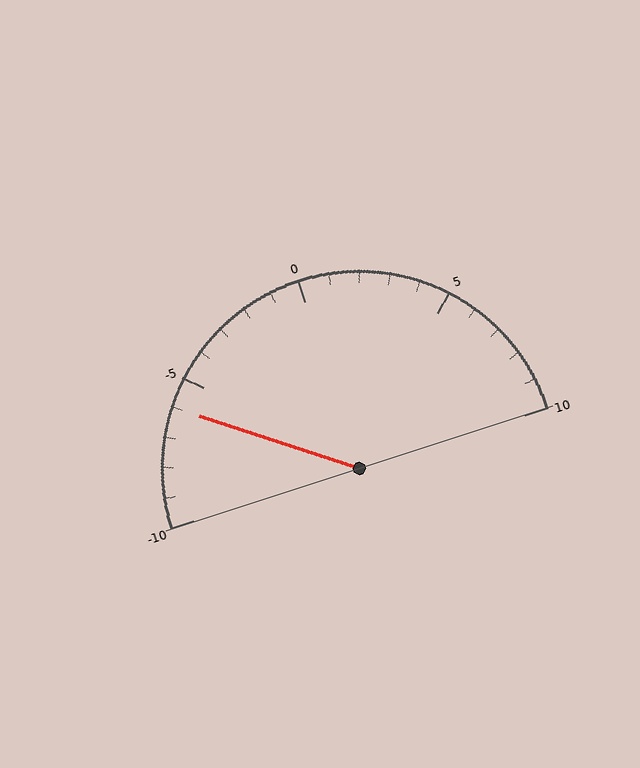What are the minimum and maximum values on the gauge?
The gauge ranges from -10 to 10.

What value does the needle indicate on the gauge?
The needle indicates approximately -6.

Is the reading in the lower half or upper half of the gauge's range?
The reading is in the lower half of the range (-10 to 10).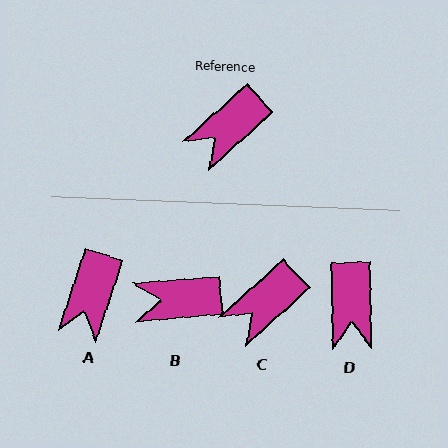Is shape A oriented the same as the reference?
No, it is off by about 29 degrees.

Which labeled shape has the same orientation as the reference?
C.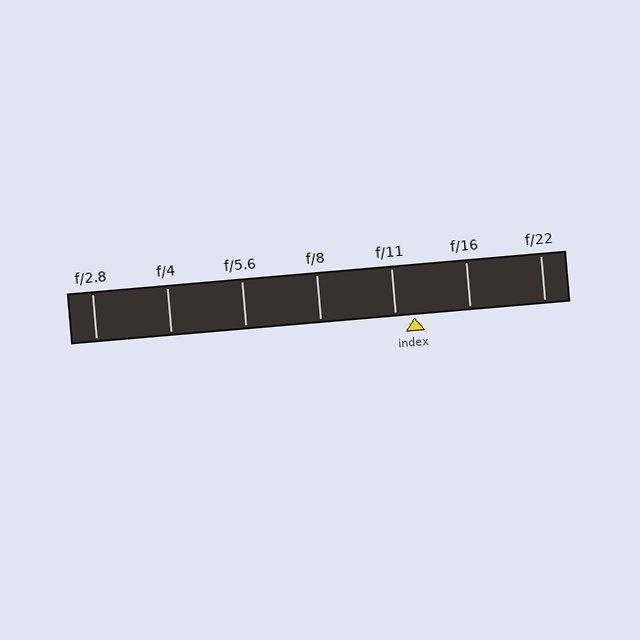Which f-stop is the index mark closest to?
The index mark is closest to f/11.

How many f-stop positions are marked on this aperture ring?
There are 7 f-stop positions marked.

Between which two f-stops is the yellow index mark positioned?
The index mark is between f/11 and f/16.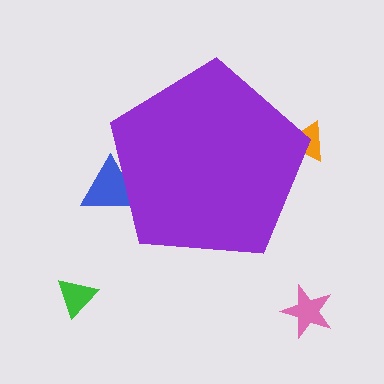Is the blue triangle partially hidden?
Yes, the blue triangle is partially hidden behind the purple pentagon.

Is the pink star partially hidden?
No, the pink star is fully visible.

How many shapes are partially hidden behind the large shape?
2 shapes are partially hidden.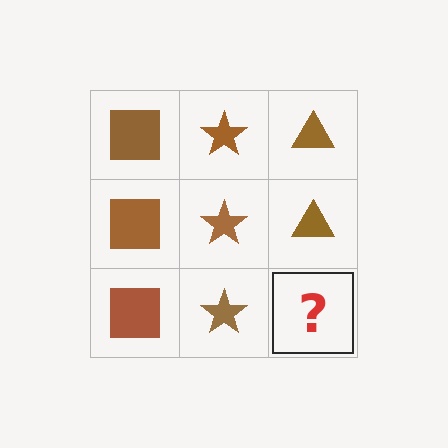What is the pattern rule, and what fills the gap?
The rule is that each column has a consistent shape. The gap should be filled with a brown triangle.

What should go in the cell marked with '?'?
The missing cell should contain a brown triangle.